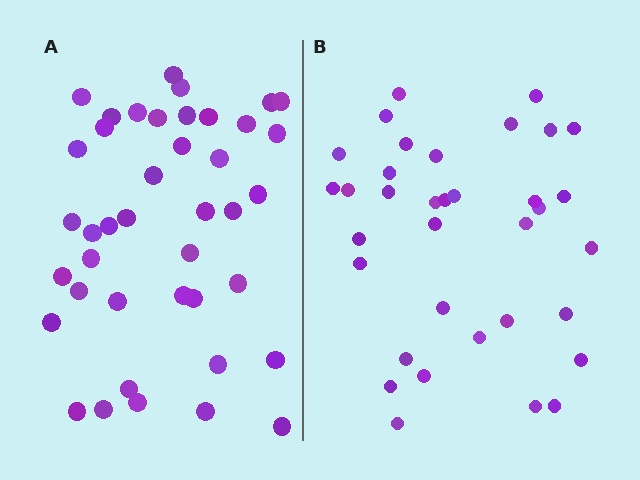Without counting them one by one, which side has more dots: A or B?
Region A (the left region) has more dots.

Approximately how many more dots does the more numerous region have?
Region A has about 6 more dots than region B.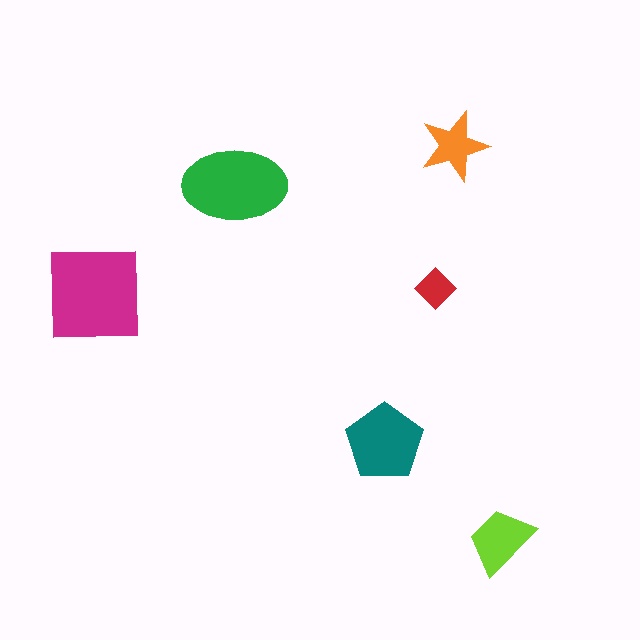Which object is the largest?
The magenta square.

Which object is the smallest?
The red diamond.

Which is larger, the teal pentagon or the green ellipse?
The green ellipse.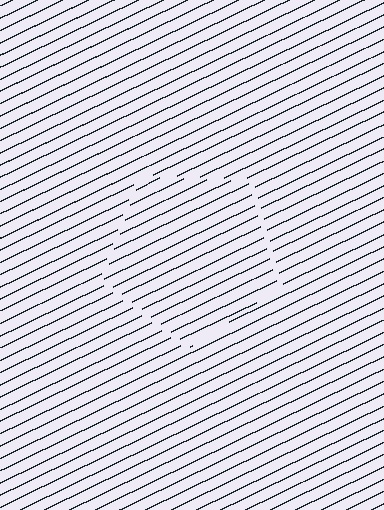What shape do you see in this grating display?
An illusory pentagon. The interior of the shape contains the same grating, shifted by half a period — the contour is defined by the phase discontinuity where line-ends from the inner and outer gratings abut.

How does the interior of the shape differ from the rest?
The interior of the shape contains the same grating, shifted by half a period — the contour is defined by the phase discontinuity where line-ends from the inner and outer gratings abut.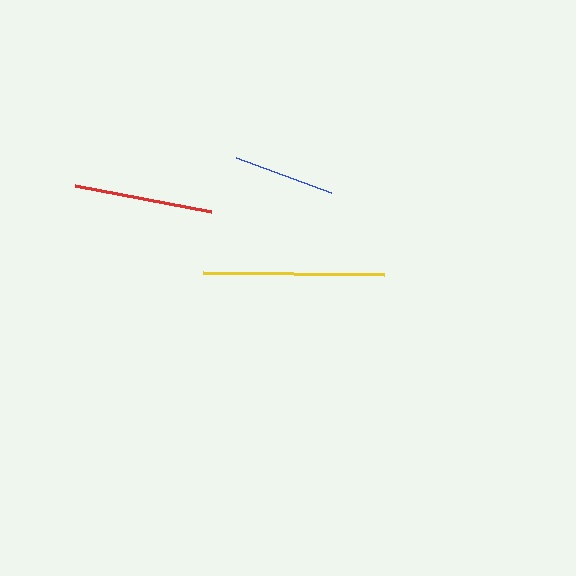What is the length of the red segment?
The red segment is approximately 138 pixels long.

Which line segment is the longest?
The yellow line is the longest at approximately 181 pixels.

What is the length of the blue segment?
The blue segment is approximately 101 pixels long.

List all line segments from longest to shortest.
From longest to shortest: yellow, red, blue.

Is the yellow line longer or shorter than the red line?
The yellow line is longer than the red line.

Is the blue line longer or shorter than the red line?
The red line is longer than the blue line.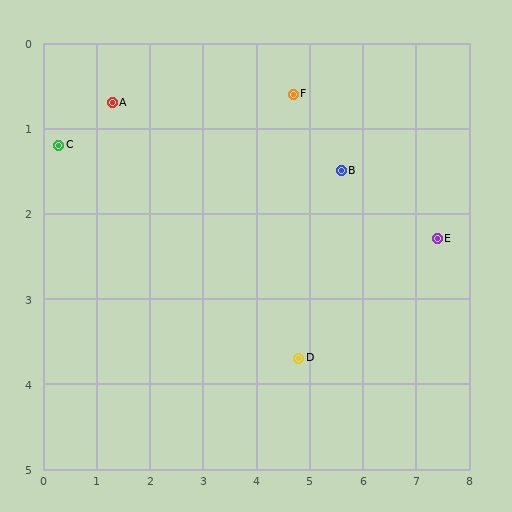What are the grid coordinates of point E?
Point E is at approximately (7.4, 2.3).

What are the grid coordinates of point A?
Point A is at approximately (1.3, 0.7).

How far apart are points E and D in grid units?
Points E and D are about 3.0 grid units apart.